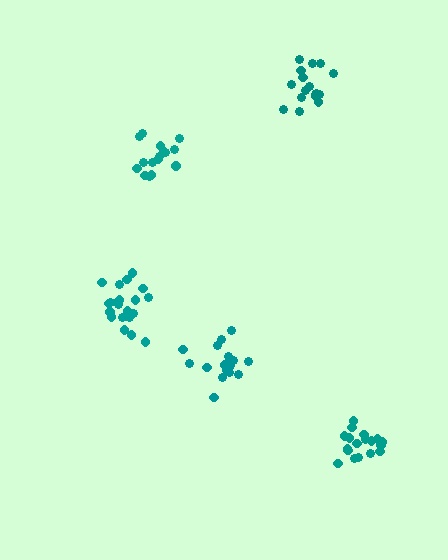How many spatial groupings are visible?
There are 5 spatial groupings.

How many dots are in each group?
Group 1: 21 dots, Group 2: 16 dots, Group 3: 17 dots, Group 4: 17 dots, Group 5: 18 dots (89 total).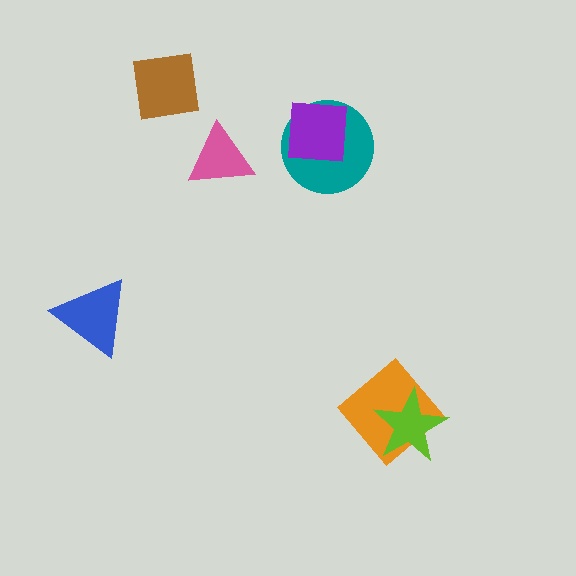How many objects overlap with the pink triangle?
0 objects overlap with the pink triangle.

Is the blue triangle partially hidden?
No, no other shape covers it.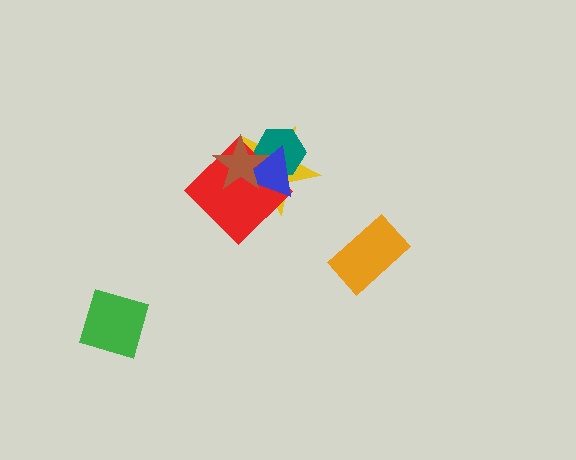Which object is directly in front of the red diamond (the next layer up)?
The blue triangle is directly in front of the red diamond.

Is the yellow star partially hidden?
Yes, it is partially covered by another shape.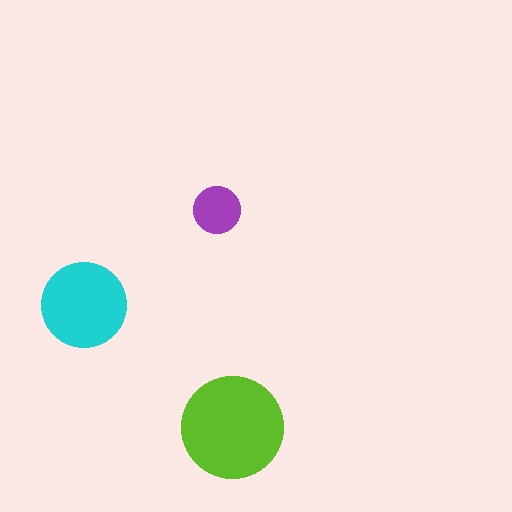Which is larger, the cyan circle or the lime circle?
The lime one.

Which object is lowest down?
The lime circle is bottommost.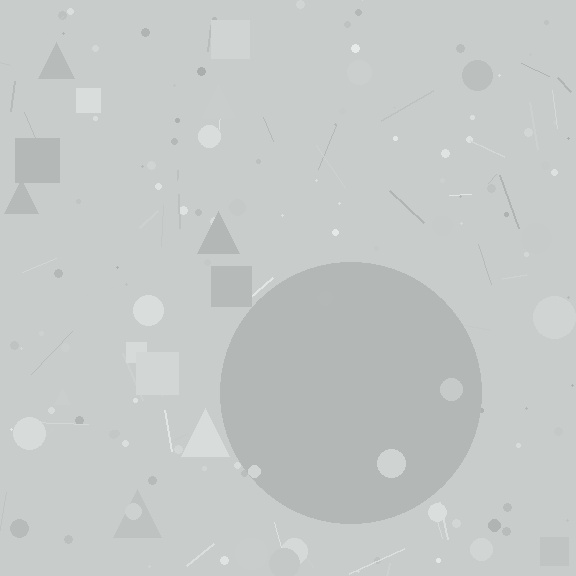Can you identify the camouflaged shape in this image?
The camouflaged shape is a circle.